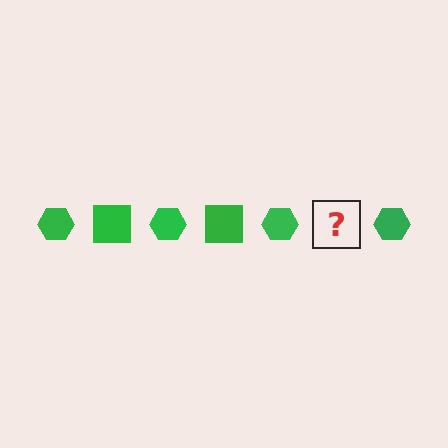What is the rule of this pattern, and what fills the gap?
The rule is that the pattern cycles through hexagon, square shapes in green. The gap should be filled with a green square.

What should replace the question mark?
The question mark should be replaced with a green square.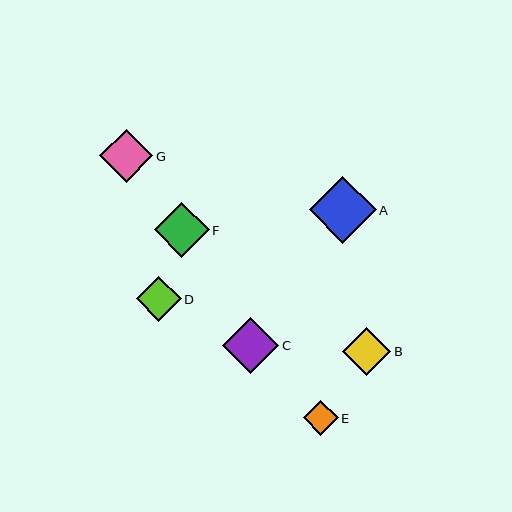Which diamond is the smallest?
Diamond E is the smallest with a size of approximately 35 pixels.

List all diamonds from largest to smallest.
From largest to smallest: A, C, F, G, B, D, E.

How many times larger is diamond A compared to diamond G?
Diamond A is approximately 1.3 times the size of diamond G.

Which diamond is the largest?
Diamond A is the largest with a size of approximately 67 pixels.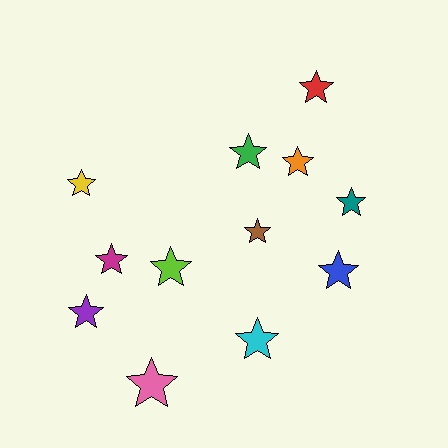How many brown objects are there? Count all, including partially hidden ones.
There is 1 brown object.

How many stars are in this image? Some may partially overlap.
There are 12 stars.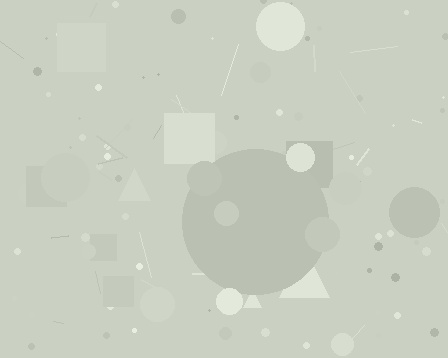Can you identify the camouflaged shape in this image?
The camouflaged shape is a circle.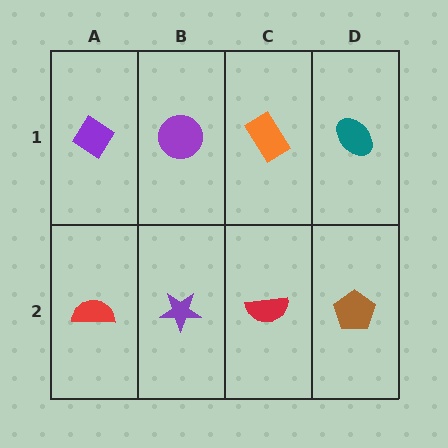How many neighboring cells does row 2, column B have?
3.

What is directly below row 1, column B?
A purple star.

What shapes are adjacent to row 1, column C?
A red semicircle (row 2, column C), a purple circle (row 1, column B), a teal ellipse (row 1, column D).